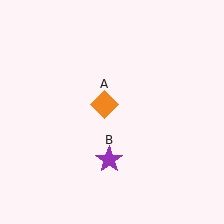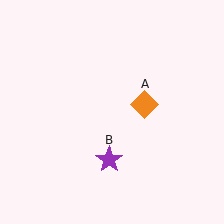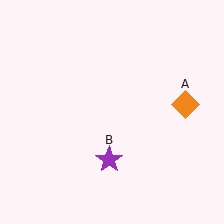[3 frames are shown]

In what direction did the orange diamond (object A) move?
The orange diamond (object A) moved right.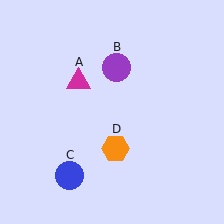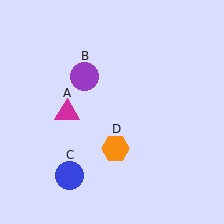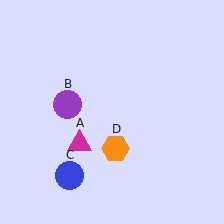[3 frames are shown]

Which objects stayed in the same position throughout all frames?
Blue circle (object C) and orange hexagon (object D) remained stationary.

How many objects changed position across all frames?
2 objects changed position: magenta triangle (object A), purple circle (object B).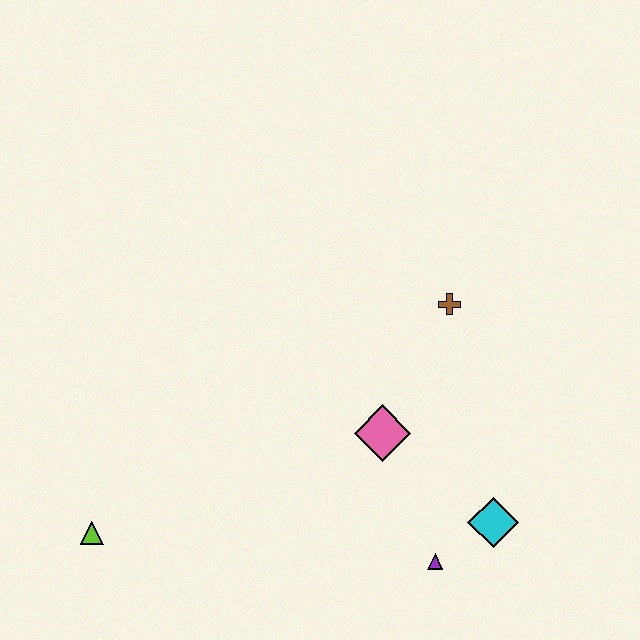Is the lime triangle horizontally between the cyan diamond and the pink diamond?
No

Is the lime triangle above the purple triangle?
Yes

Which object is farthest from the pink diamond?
The lime triangle is farthest from the pink diamond.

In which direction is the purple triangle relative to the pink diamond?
The purple triangle is below the pink diamond.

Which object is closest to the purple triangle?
The cyan diamond is closest to the purple triangle.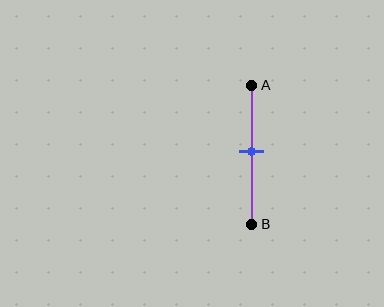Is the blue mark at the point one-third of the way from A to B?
No, the mark is at about 45% from A, not at the 33% one-third point.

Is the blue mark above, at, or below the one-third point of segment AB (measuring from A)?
The blue mark is below the one-third point of segment AB.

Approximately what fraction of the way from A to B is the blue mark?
The blue mark is approximately 45% of the way from A to B.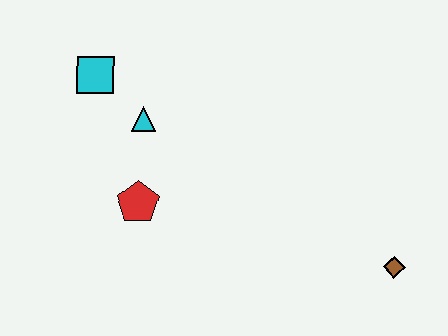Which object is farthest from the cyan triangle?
The brown diamond is farthest from the cyan triangle.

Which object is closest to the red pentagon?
The cyan triangle is closest to the red pentagon.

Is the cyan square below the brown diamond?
No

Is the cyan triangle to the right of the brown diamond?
No